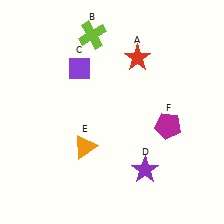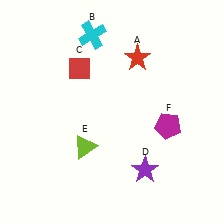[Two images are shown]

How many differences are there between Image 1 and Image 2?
There are 3 differences between the two images.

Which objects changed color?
B changed from lime to cyan. C changed from purple to red. E changed from orange to lime.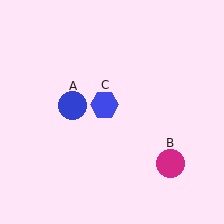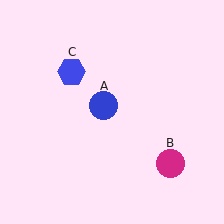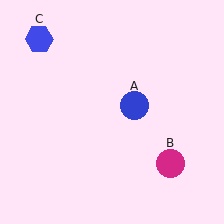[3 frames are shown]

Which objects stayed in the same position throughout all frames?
Magenta circle (object B) remained stationary.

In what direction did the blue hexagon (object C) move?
The blue hexagon (object C) moved up and to the left.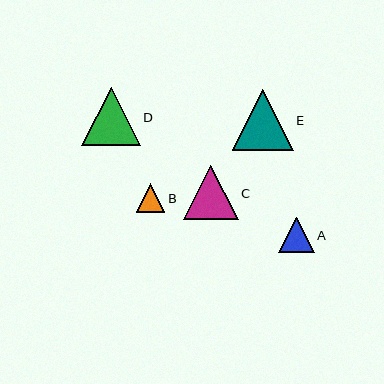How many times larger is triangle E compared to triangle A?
Triangle E is approximately 1.7 times the size of triangle A.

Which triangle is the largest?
Triangle E is the largest with a size of approximately 61 pixels.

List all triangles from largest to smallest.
From largest to smallest: E, D, C, A, B.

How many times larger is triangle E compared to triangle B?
Triangle E is approximately 2.1 times the size of triangle B.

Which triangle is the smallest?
Triangle B is the smallest with a size of approximately 28 pixels.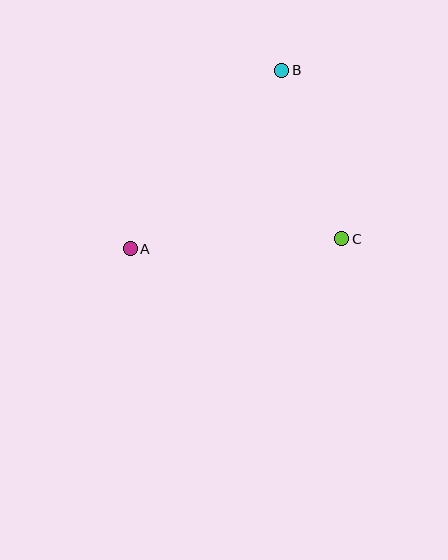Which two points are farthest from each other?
Points A and B are farthest from each other.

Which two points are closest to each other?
Points B and C are closest to each other.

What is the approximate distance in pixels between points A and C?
The distance between A and C is approximately 212 pixels.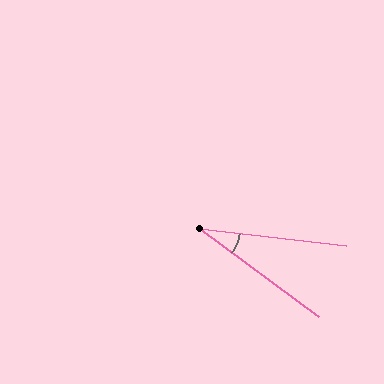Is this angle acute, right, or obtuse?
It is acute.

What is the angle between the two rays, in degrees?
Approximately 30 degrees.